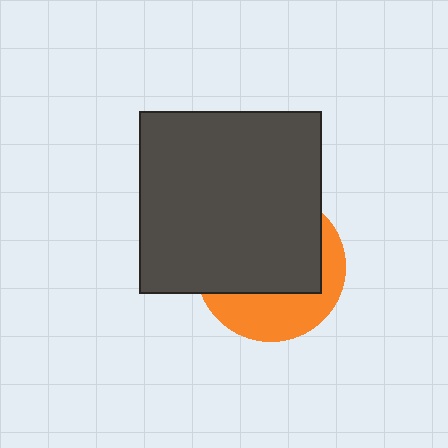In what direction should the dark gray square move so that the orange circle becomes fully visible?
The dark gray square should move up. That is the shortest direction to clear the overlap and leave the orange circle fully visible.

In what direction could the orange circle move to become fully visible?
The orange circle could move down. That would shift it out from behind the dark gray square entirely.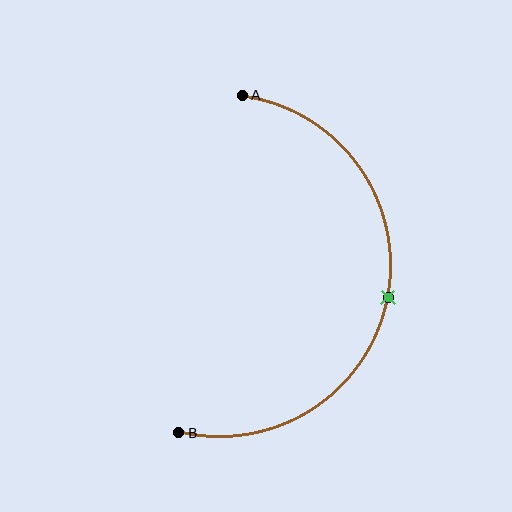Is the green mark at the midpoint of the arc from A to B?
Yes. The green mark lies on the arc at equal arc-length from both A and B — it is the arc midpoint.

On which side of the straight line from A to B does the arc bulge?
The arc bulges to the right of the straight line connecting A and B.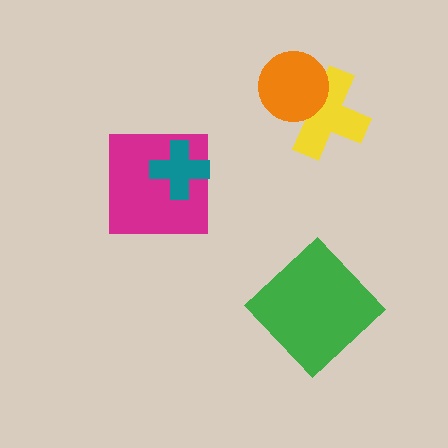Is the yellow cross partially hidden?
Yes, it is partially covered by another shape.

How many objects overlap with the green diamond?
0 objects overlap with the green diamond.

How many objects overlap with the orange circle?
1 object overlaps with the orange circle.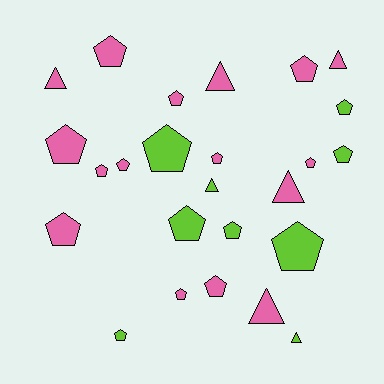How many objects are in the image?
There are 25 objects.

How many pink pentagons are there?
There are 11 pink pentagons.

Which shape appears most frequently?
Pentagon, with 18 objects.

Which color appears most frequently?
Pink, with 16 objects.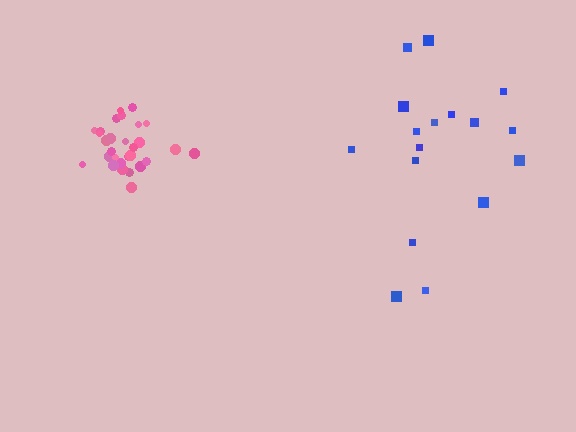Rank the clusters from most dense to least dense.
pink, blue.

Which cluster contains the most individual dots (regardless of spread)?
Pink (29).